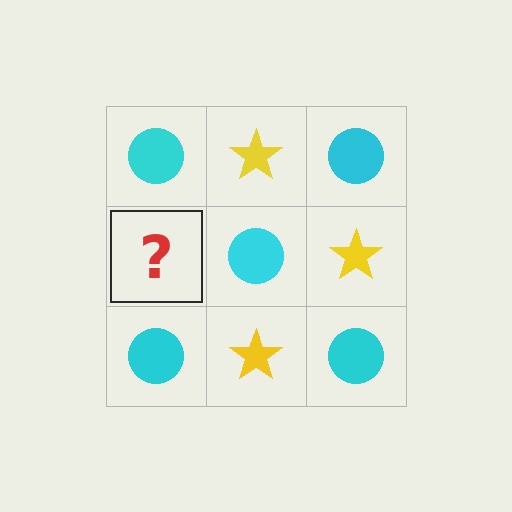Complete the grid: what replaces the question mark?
The question mark should be replaced with a yellow star.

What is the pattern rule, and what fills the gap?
The rule is that it alternates cyan circle and yellow star in a checkerboard pattern. The gap should be filled with a yellow star.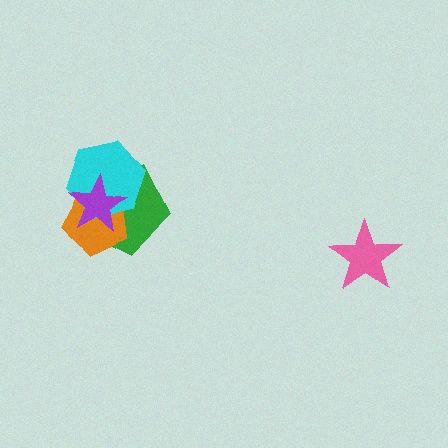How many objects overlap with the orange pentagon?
3 objects overlap with the orange pentagon.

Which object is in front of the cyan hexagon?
The purple star is in front of the cyan hexagon.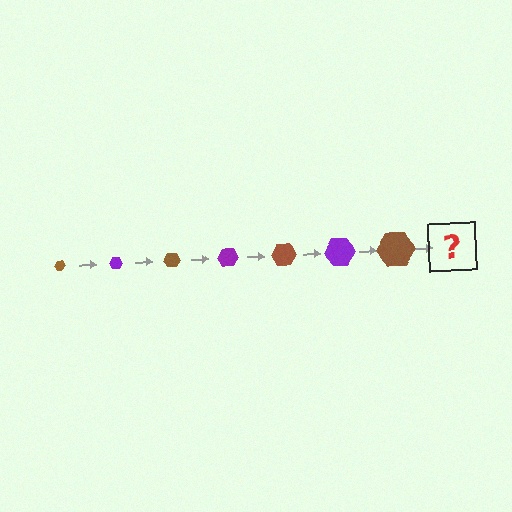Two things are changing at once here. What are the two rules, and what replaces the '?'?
The two rules are that the hexagon grows larger each step and the color cycles through brown and purple. The '?' should be a purple hexagon, larger than the previous one.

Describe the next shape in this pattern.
It should be a purple hexagon, larger than the previous one.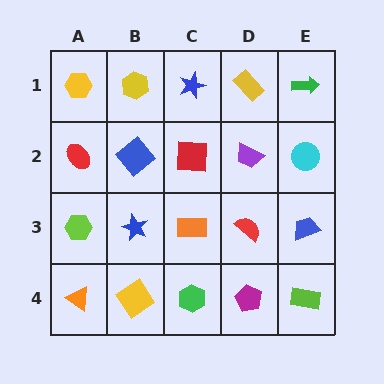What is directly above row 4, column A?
A lime hexagon.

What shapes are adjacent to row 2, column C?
A blue star (row 1, column C), an orange rectangle (row 3, column C), a blue diamond (row 2, column B), a purple trapezoid (row 2, column D).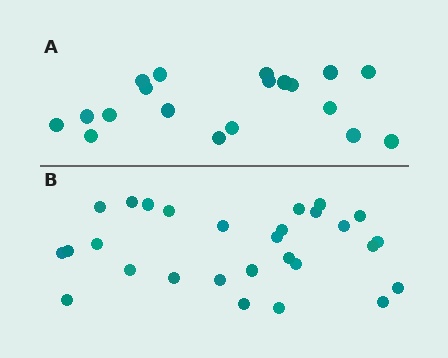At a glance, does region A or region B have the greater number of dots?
Region B (the bottom region) has more dots.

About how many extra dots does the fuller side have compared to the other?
Region B has roughly 8 or so more dots than region A.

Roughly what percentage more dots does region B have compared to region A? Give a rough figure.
About 45% more.